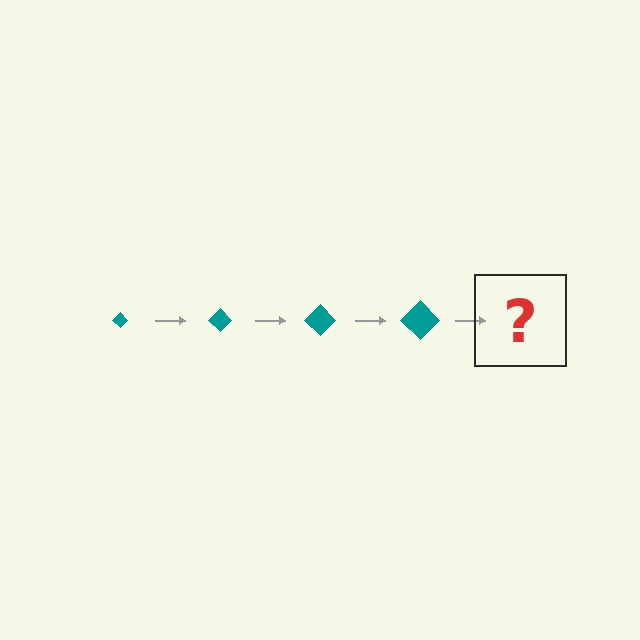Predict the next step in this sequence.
The next step is a teal diamond, larger than the previous one.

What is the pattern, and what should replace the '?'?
The pattern is that the diamond gets progressively larger each step. The '?' should be a teal diamond, larger than the previous one.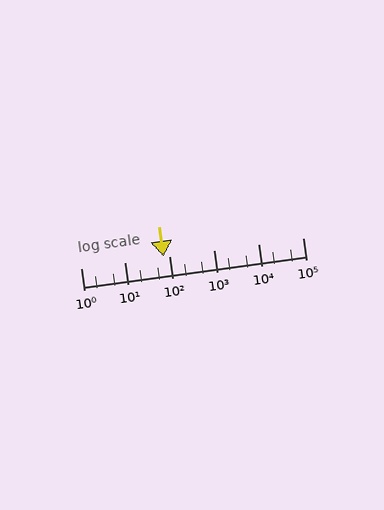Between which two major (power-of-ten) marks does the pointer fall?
The pointer is between 10 and 100.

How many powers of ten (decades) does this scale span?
The scale spans 5 decades, from 1 to 100000.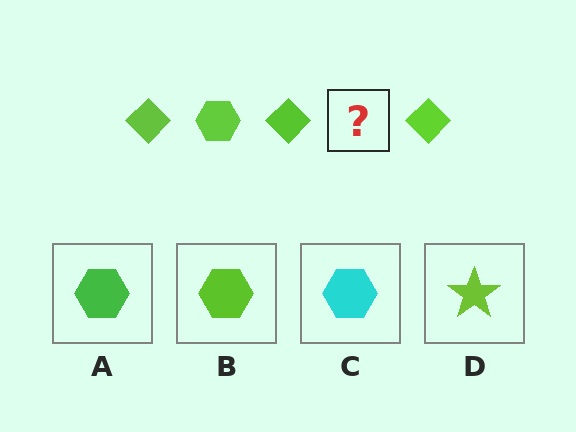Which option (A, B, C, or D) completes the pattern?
B.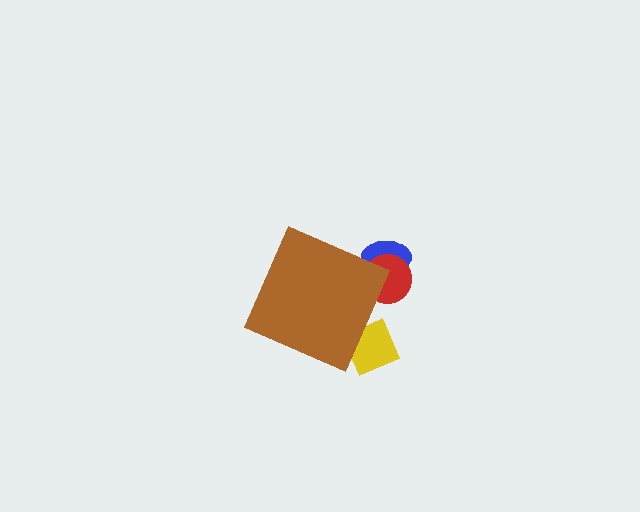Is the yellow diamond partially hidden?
Yes, the yellow diamond is partially hidden behind the brown diamond.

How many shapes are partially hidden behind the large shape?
3 shapes are partially hidden.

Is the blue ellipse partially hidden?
Yes, the blue ellipse is partially hidden behind the brown diamond.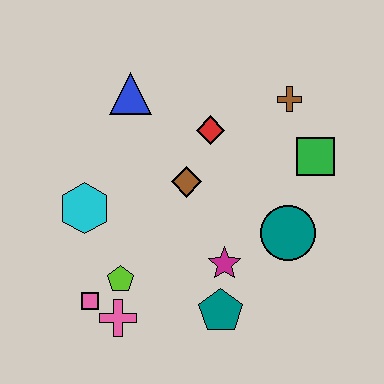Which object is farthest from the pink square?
The brown cross is farthest from the pink square.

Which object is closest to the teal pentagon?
The magenta star is closest to the teal pentagon.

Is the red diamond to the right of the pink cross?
Yes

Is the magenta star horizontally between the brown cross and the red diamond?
Yes